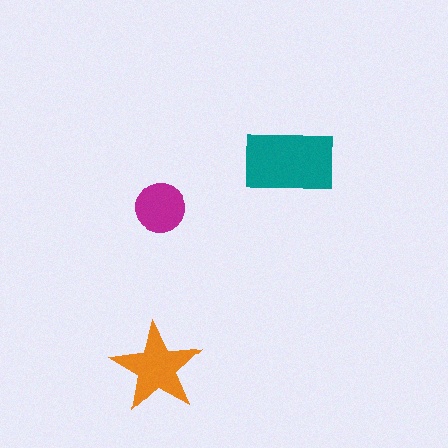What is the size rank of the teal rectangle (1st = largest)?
1st.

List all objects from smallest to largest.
The magenta circle, the orange star, the teal rectangle.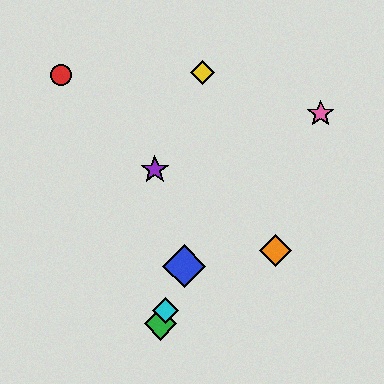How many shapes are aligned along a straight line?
3 shapes (the blue diamond, the green diamond, the cyan diamond) are aligned along a straight line.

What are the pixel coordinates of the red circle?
The red circle is at (61, 75).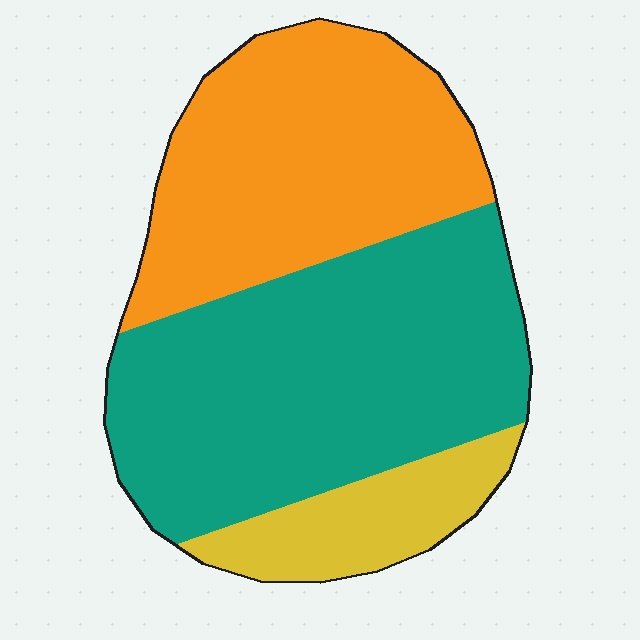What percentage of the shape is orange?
Orange covers 37% of the shape.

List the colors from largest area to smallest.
From largest to smallest: teal, orange, yellow.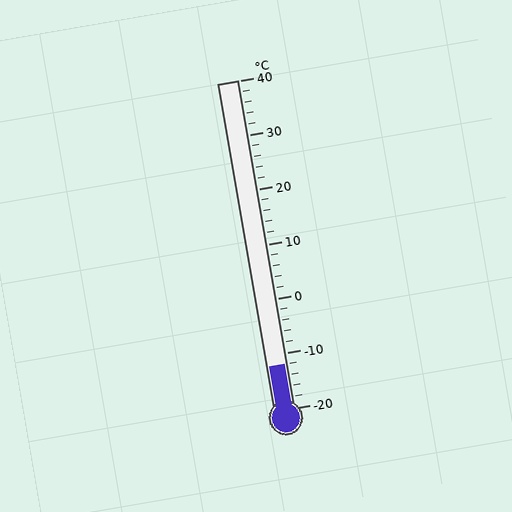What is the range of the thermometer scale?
The thermometer scale ranges from -20°C to 40°C.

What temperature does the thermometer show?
The thermometer shows approximately -12°C.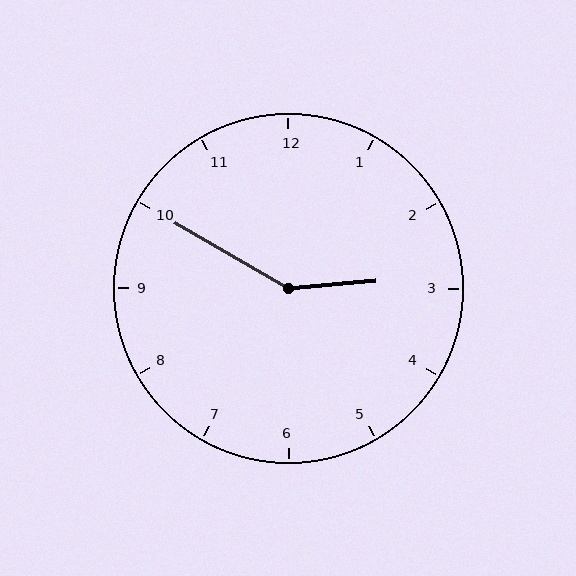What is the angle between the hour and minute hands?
Approximately 145 degrees.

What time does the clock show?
2:50.